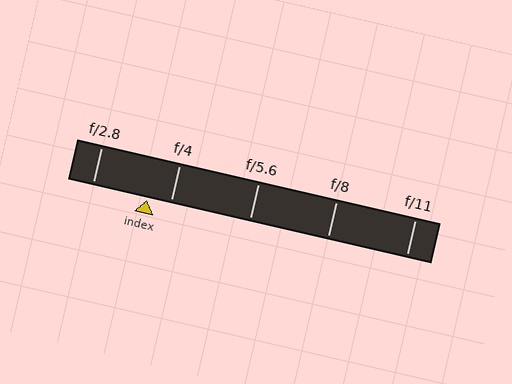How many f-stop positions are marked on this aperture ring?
There are 5 f-stop positions marked.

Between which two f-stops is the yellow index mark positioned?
The index mark is between f/2.8 and f/4.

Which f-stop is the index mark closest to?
The index mark is closest to f/4.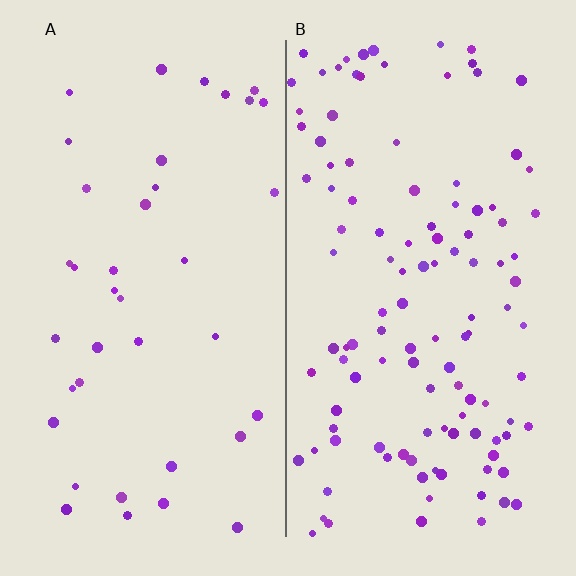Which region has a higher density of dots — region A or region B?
B (the right).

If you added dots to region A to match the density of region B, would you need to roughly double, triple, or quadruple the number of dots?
Approximately triple.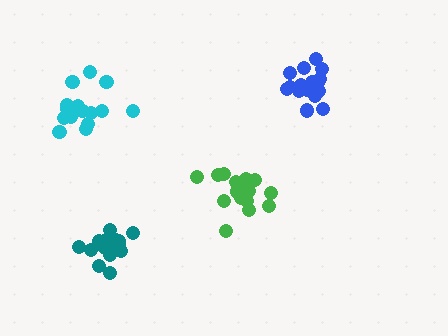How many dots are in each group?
Group 1: 18 dots, Group 2: 17 dots, Group 3: 19 dots, Group 4: 16 dots (70 total).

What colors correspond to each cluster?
The clusters are colored: blue, teal, green, cyan.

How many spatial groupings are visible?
There are 4 spatial groupings.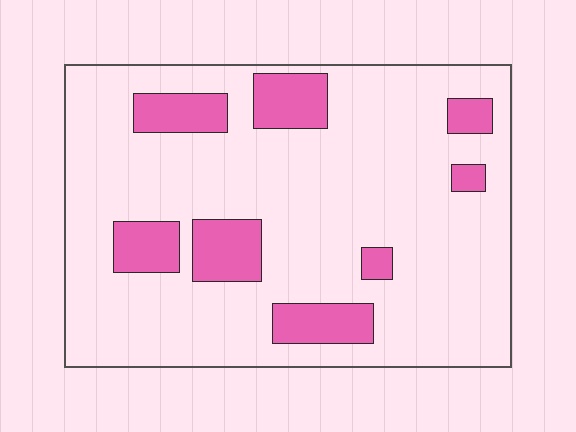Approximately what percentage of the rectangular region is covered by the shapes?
Approximately 15%.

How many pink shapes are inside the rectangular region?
8.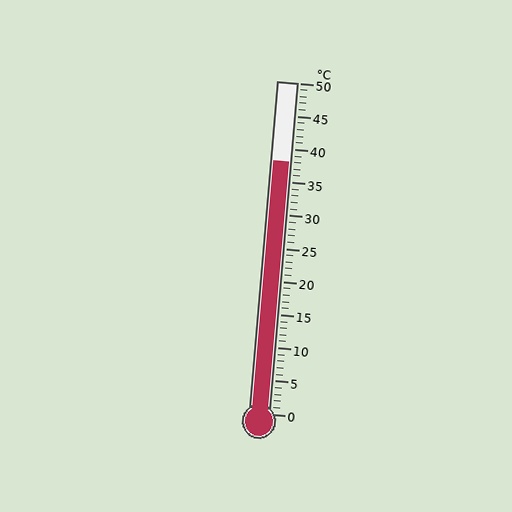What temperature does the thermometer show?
The thermometer shows approximately 38°C.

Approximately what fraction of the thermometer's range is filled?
The thermometer is filled to approximately 75% of its range.